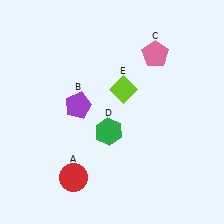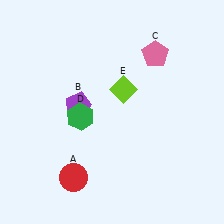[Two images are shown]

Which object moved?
The green hexagon (D) moved left.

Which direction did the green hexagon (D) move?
The green hexagon (D) moved left.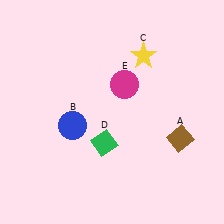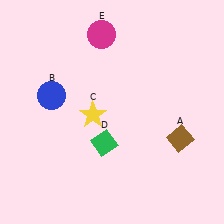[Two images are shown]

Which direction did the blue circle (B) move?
The blue circle (B) moved up.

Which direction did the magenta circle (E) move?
The magenta circle (E) moved up.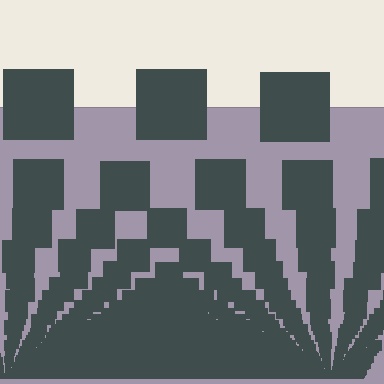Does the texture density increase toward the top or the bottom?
Density increases toward the bottom.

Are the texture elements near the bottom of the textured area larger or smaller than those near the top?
Smaller. The gradient is inverted — elements near the bottom are smaller and denser.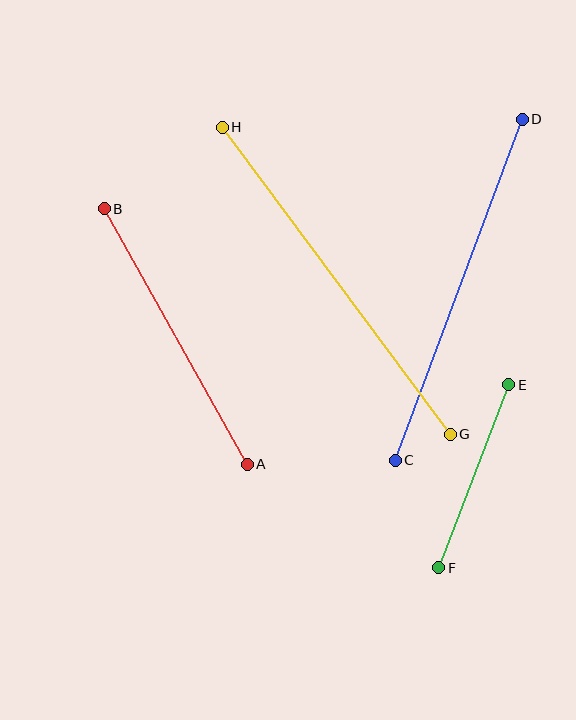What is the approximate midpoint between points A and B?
The midpoint is at approximately (176, 337) pixels.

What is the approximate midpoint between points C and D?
The midpoint is at approximately (459, 290) pixels.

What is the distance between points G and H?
The distance is approximately 383 pixels.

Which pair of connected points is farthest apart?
Points G and H are farthest apart.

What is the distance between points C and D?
The distance is approximately 364 pixels.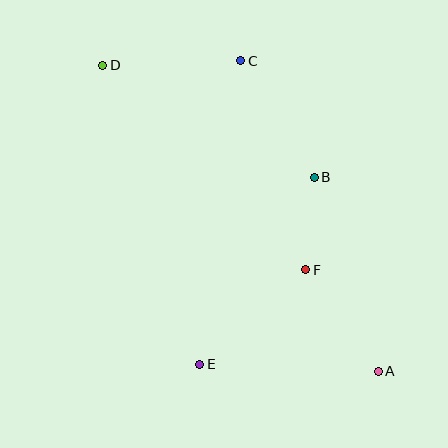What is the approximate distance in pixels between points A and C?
The distance between A and C is approximately 340 pixels.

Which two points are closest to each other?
Points B and F are closest to each other.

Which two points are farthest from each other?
Points A and D are farthest from each other.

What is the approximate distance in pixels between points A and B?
The distance between A and B is approximately 204 pixels.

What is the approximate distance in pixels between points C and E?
The distance between C and E is approximately 306 pixels.